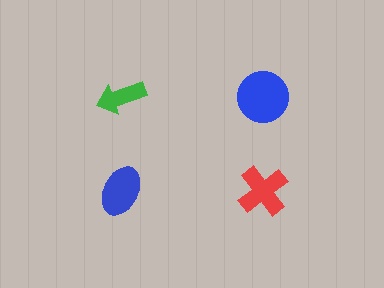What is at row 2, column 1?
A blue ellipse.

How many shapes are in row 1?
2 shapes.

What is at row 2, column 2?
A red cross.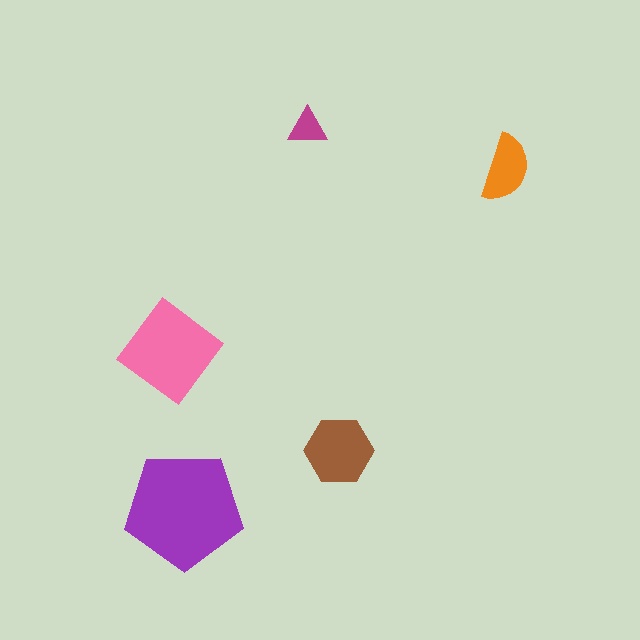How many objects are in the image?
There are 5 objects in the image.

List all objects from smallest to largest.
The magenta triangle, the orange semicircle, the brown hexagon, the pink diamond, the purple pentagon.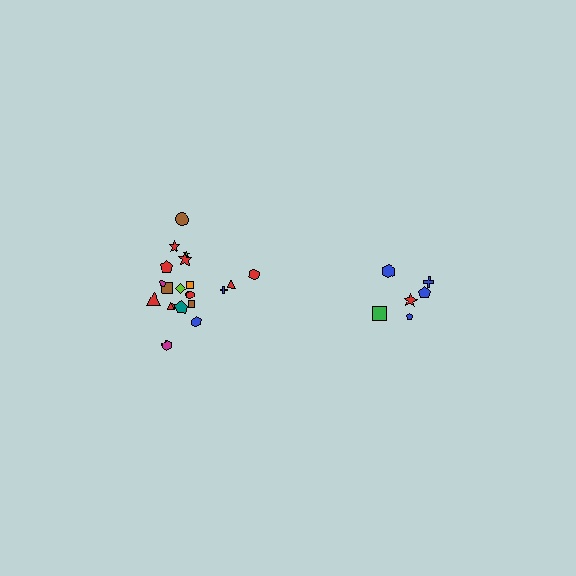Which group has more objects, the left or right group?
The left group.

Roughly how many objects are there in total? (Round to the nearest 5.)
Roughly 30 objects in total.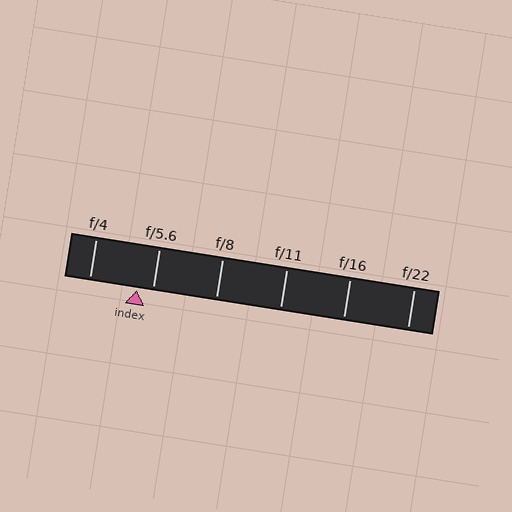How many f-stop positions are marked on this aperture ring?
There are 6 f-stop positions marked.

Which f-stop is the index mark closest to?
The index mark is closest to f/5.6.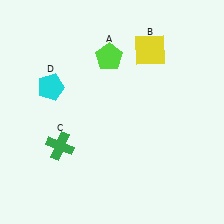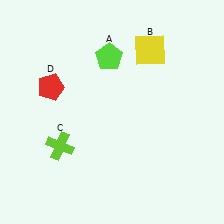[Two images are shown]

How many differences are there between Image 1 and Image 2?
There are 2 differences between the two images.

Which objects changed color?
C changed from green to lime. D changed from cyan to red.